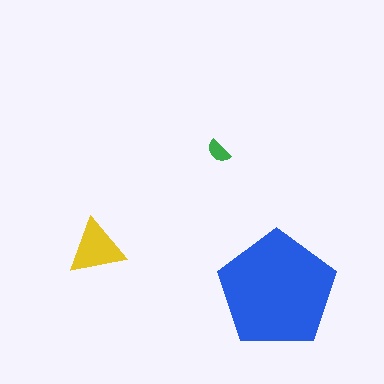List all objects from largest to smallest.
The blue pentagon, the yellow triangle, the green semicircle.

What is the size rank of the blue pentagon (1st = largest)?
1st.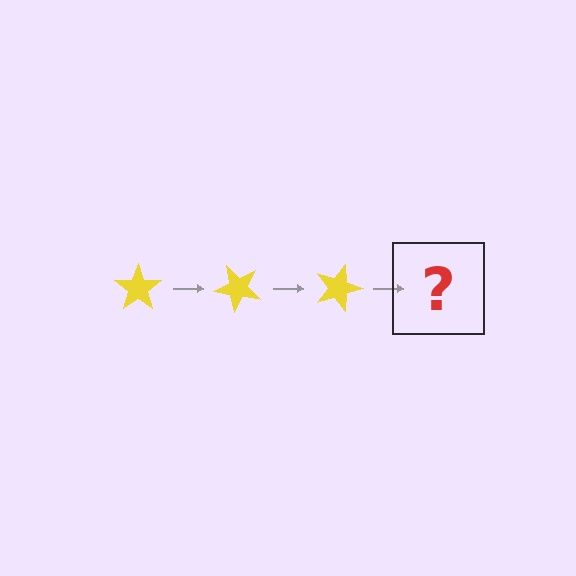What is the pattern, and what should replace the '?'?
The pattern is that the star rotates 45 degrees each step. The '?' should be a yellow star rotated 135 degrees.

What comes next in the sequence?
The next element should be a yellow star rotated 135 degrees.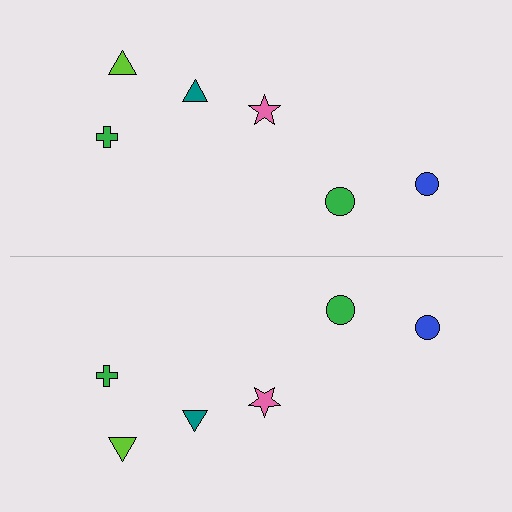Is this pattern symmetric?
Yes, this pattern has bilateral (reflection) symmetry.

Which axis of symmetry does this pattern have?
The pattern has a horizontal axis of symmetry running through the center of the image.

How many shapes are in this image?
There are 12 shapes in this image.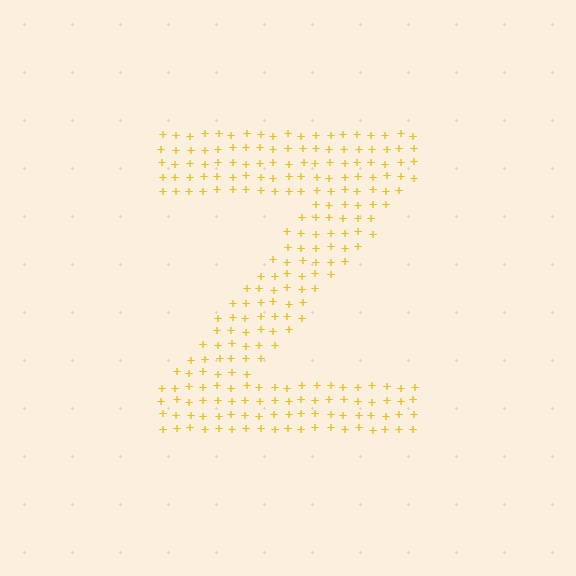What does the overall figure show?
The overall figure shows the letter Z.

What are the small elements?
The small elements are plus signs.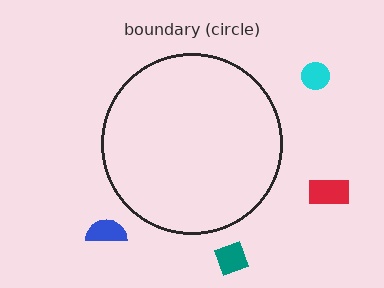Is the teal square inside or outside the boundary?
Outside.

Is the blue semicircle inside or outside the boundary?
Outside.